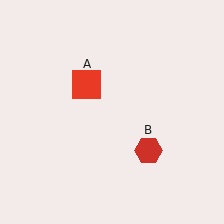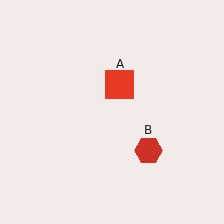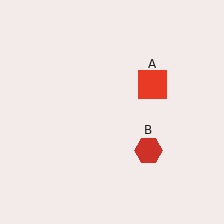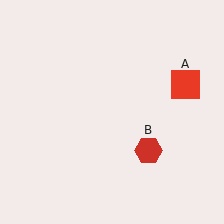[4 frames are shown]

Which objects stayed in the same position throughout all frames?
Red hexagon (object B) remained stationary.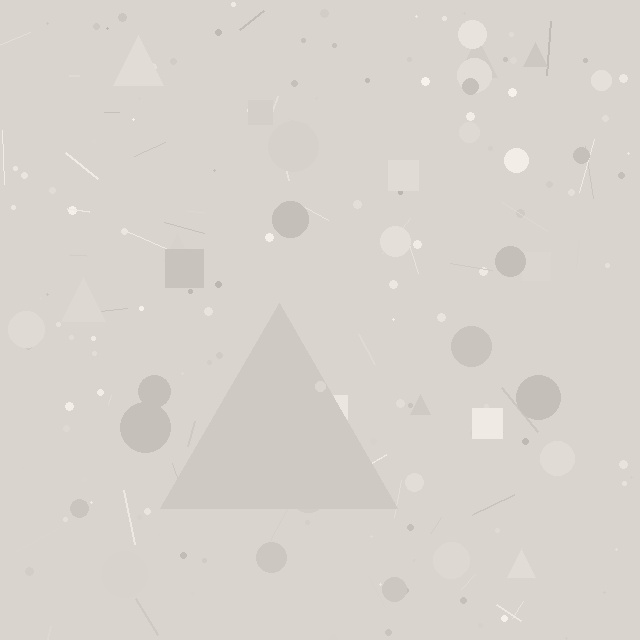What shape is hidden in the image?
A triangle is hidden in the image.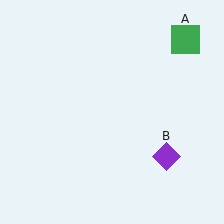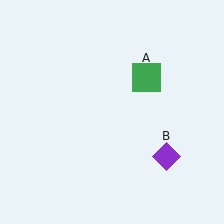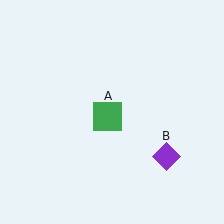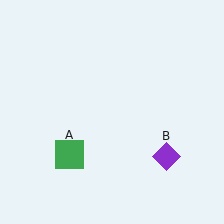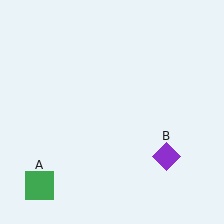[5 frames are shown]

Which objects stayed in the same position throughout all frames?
Purple diamond (object B) remained stationary.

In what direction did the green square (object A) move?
The green square (object A) moved down and to the left.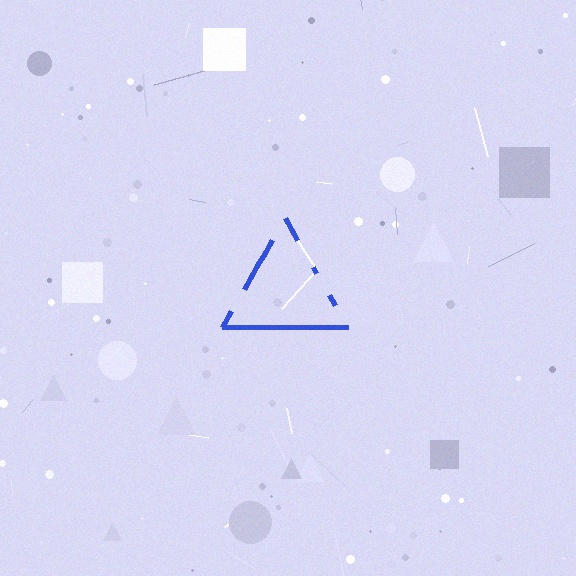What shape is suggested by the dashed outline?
The dashed outline suggests a triangle.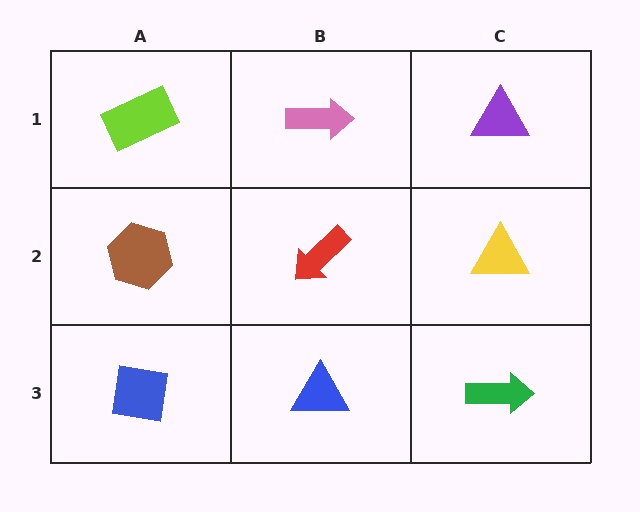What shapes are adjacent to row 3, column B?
A red arrow (row 2, column B), a blue square (row 3, column A), a green arrow (row 3, column C).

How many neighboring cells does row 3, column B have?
3.